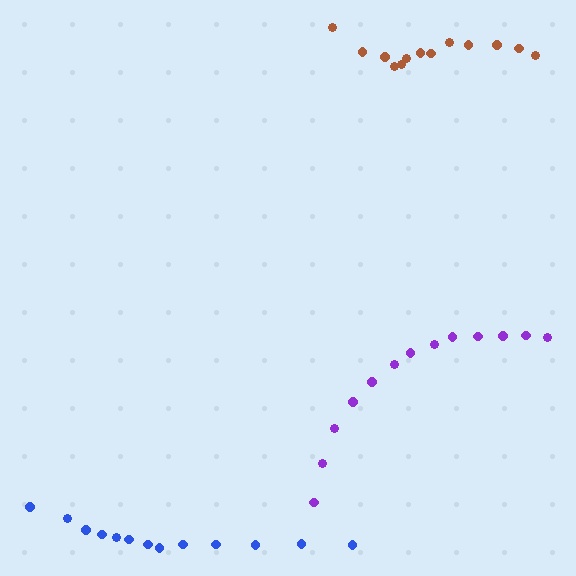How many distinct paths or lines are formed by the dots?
There are 3 distinct paths.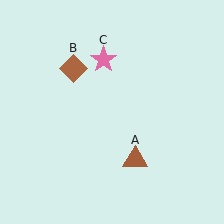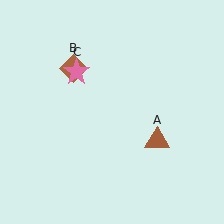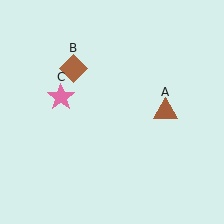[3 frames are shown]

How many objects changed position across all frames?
2 objects changed position: brown triangle (object A), pink star (object C).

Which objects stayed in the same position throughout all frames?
Brown diamond (object B) remained stationary.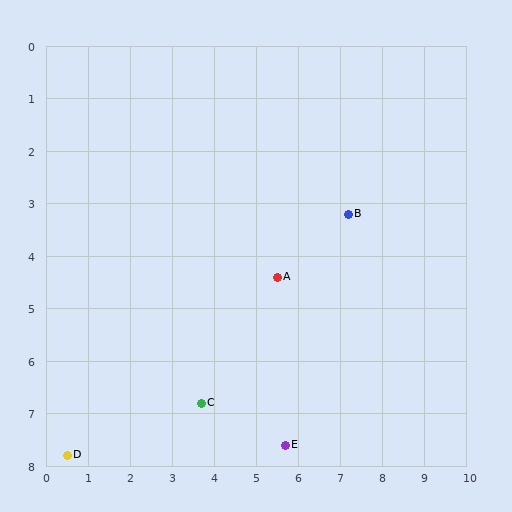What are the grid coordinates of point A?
Point A is at approximately (5.5, 4.4).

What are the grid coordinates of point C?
Point C is at approximately (3.7, 6.8).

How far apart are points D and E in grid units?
Points D and E are about 5.2 grid units apart.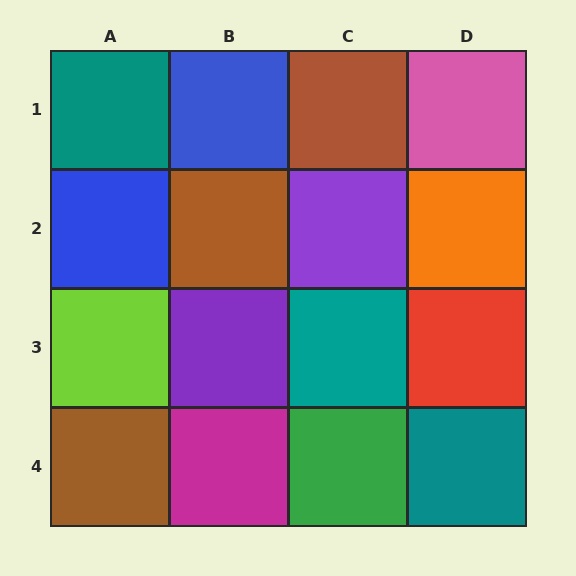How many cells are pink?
1 cell is pink.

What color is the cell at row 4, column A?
Brown.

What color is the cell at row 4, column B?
Magenta.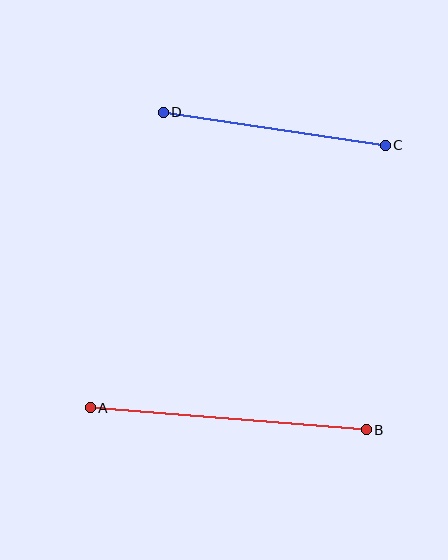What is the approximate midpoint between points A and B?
The midpoint is at approximately (228, 419) pixels.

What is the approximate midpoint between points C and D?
The midpoint is at approximately (274, 129) pixels.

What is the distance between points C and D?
The distance is approximately 224 pixels.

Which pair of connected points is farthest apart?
Points A and B are farthest apart.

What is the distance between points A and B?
The distance is approximately 276 pixels.